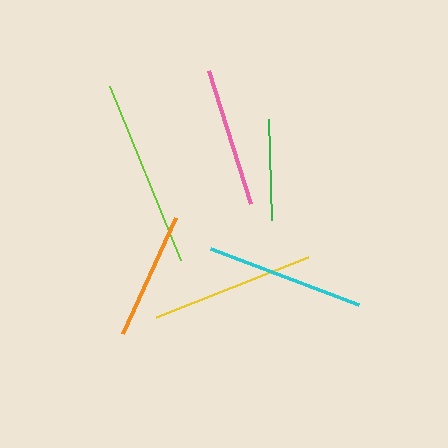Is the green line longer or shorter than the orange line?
The orange line is longer than the green line.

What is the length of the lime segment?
The lime segment is approximately 188 pixels long.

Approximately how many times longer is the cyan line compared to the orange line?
The cyan line is approximately 1.3 times the length of the orange line.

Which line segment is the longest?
The lime line is the longest at approximately 188 pixels.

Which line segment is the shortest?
The green line is the shortest at approximately 102 pixels.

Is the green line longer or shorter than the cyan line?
The cyan line is longer than the green line.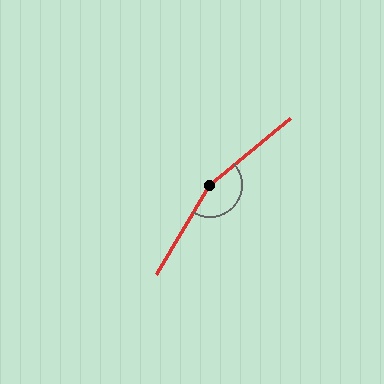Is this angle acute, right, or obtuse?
It is obtuse.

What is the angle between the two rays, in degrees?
Approximately 160 degrees.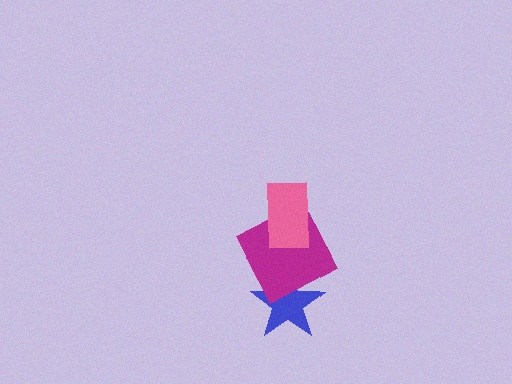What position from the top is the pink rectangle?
The pink rectangle is 1st from the top.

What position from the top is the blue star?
The blue star is 3rd from the top.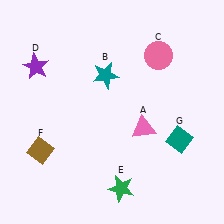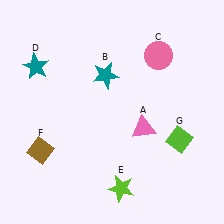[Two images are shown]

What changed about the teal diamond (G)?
In Image 1, G is teal. In Image 2, it changed to lime.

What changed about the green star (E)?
In Image 1, E is green. In Image 2, it changed to lime.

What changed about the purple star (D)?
In Image 1, D is purple. In Image 2, it changed to teal.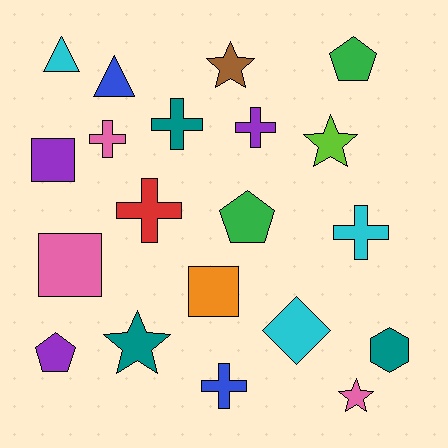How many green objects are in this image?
There are 2 green objects.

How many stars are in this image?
There are 4 stars.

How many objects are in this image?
There are 20 objects.